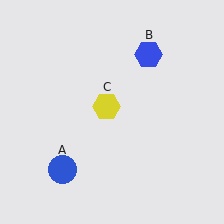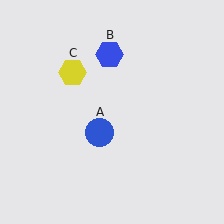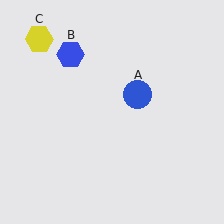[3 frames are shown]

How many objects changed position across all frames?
3 objects changed position: blue circle (object A), blue hexagon (object B), yellow hexagon (object C).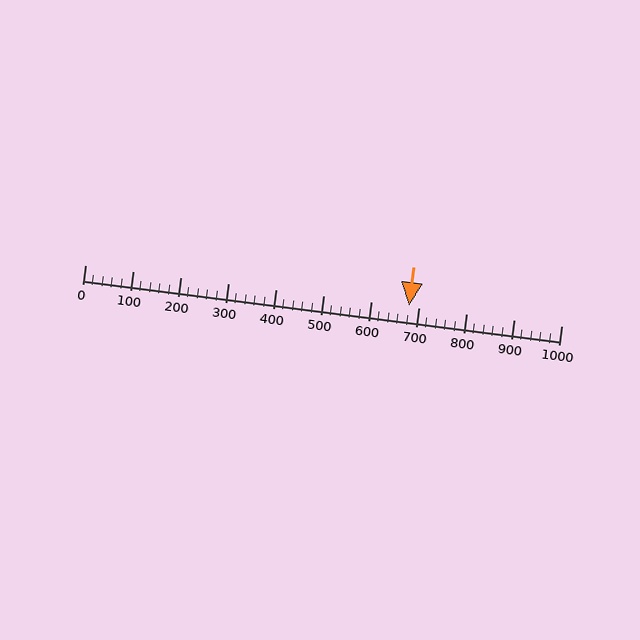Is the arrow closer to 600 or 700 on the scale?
The arrow is closer to 700.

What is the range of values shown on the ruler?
The ruler shows values from 0 to 1000.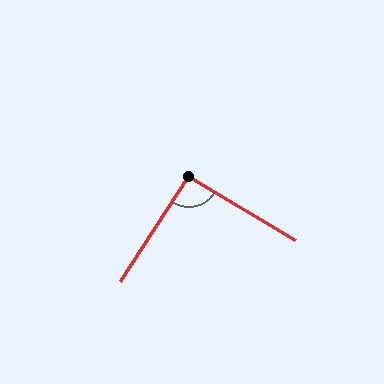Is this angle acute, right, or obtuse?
It is approximately a right angle.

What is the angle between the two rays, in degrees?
Approximately 92 degrees.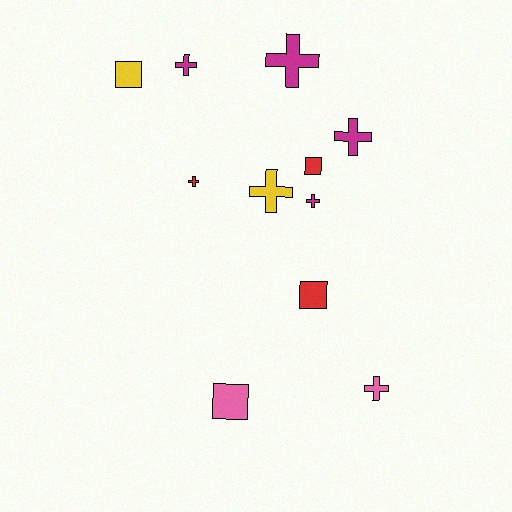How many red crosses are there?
There is 1 red cross.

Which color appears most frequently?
Magenta, with 4 objects.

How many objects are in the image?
There are 11 objects.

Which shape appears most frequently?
Cross, with 7 objects.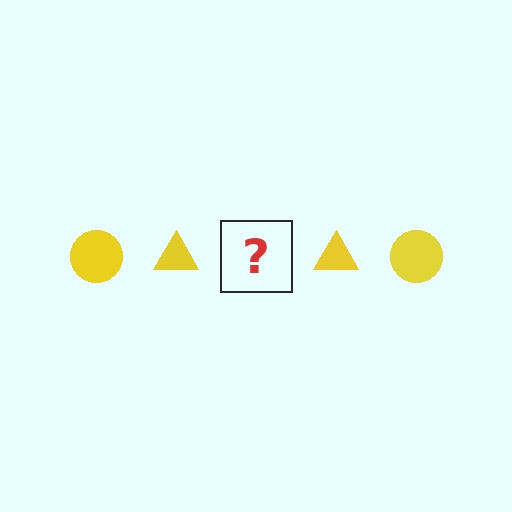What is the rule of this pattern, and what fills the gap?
The rule is that the pattern cycles through circle, triangle shapes in yellow. The gap should be filled with a yellow circle.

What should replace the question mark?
The question mark should be replaced with a yellow circle.